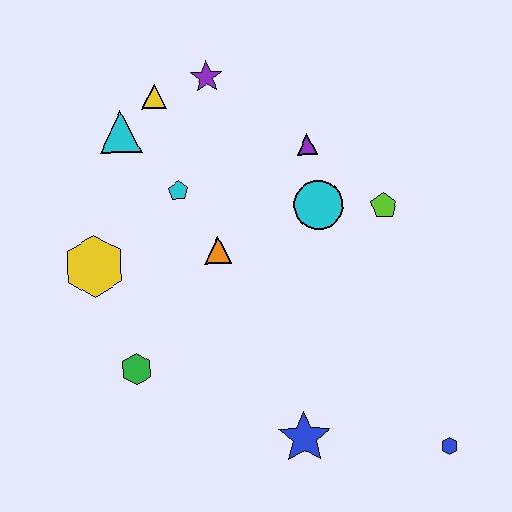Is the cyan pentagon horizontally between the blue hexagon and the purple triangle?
No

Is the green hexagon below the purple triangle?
Yes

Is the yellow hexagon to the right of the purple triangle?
No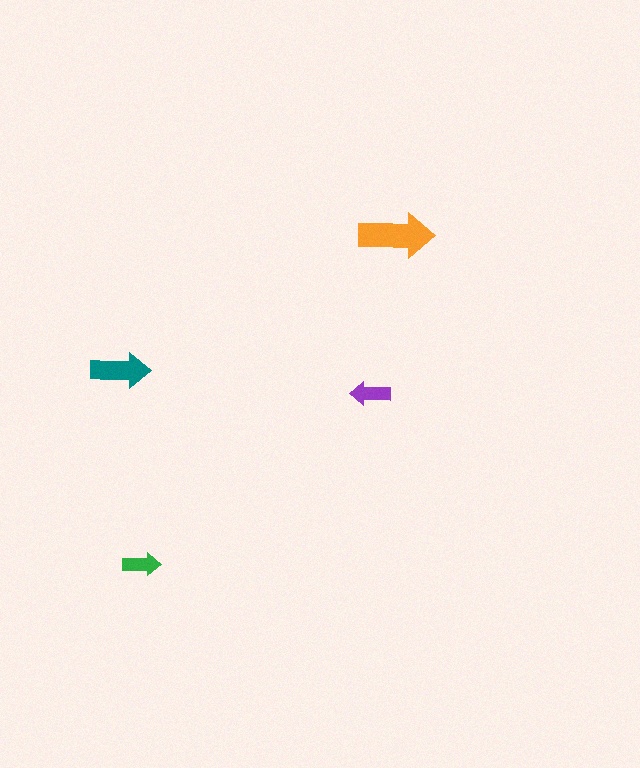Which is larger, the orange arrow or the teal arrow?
The orange one.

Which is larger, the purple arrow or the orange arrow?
The orange one.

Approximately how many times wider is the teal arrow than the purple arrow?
About 1.5 times wider.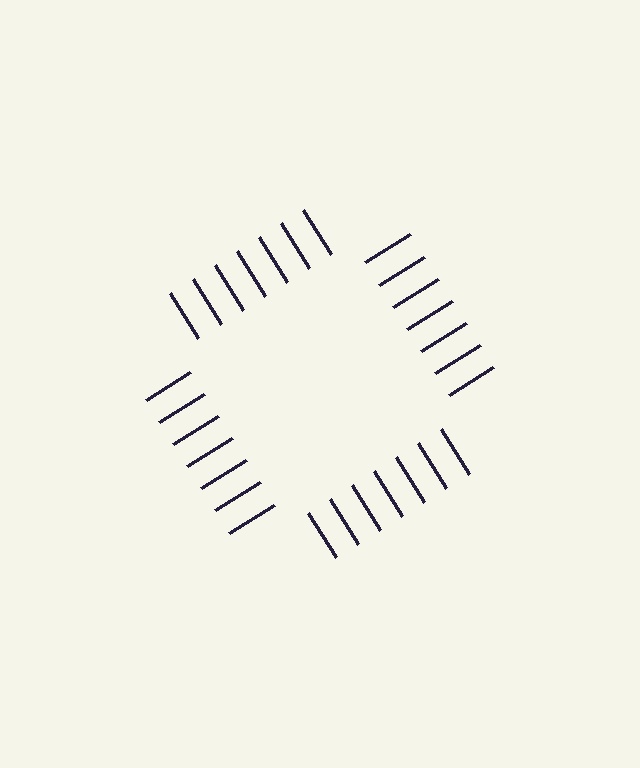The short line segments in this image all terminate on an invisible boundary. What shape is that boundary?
An illusory square — the line segments terminate on its edges but no continuous stroke is drawn.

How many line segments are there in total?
28 — 7 along each of the 4 edges.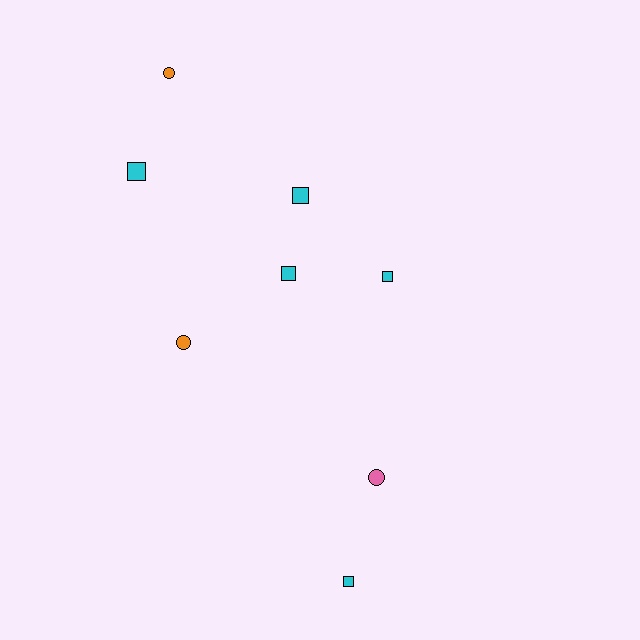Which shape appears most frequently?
Square, with 5 objects.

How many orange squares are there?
There are no orange squares.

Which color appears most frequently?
Cyan, with 5 objects.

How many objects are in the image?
There are 8 objects.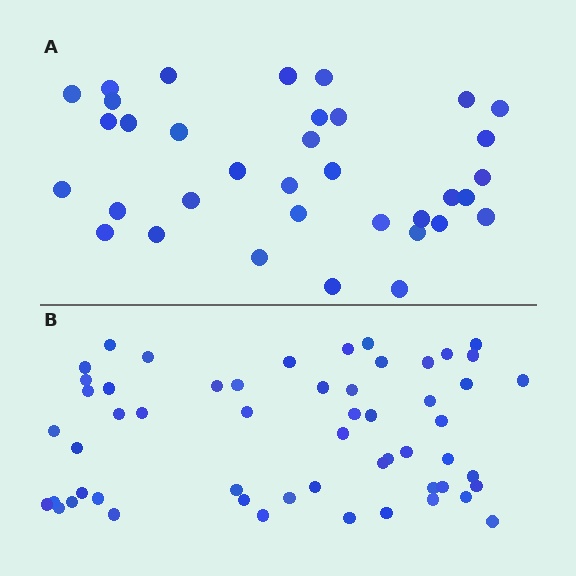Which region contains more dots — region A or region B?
Region B (the bottom region) has more dots.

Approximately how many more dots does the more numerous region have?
Region B has approximately 20 more dots than region A.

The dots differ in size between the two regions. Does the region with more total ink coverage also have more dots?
No. Region A has more total ink coverage because its dots are larger, but region B actually contains more individual dots. Total area can be misleading — the number of items is what matters here.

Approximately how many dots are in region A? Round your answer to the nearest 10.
About 40 dots. (The exact count is 35, which rounds to 40.)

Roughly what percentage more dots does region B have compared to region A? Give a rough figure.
About 55% more.